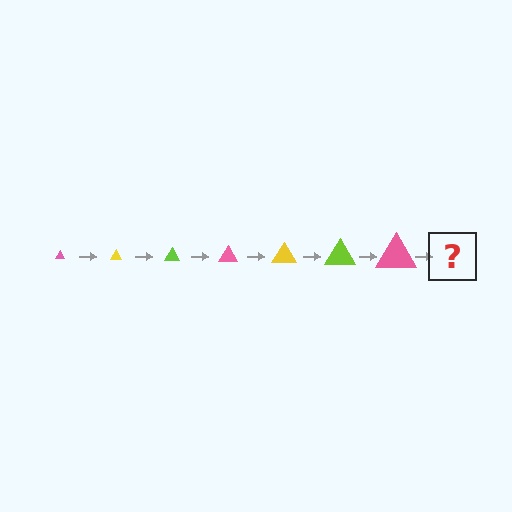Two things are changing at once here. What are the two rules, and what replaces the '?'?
The two rules are that the triangle grows larger each step and the color cycles through pink, yellow, and lime. The '?' should be a yellow triangle, larger than the previous one.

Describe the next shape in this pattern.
It should be a yellow triangle, larger than the previous one.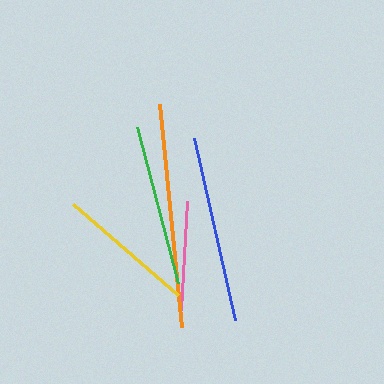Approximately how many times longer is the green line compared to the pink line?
The green line is approximately 1.5 times the length of the pink line.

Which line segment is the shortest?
The pink line is the shortest at approximately 110 pixels.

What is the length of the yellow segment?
The yellow segment is approximately 139 pixels long.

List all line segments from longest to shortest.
From longest to shortest: orange, blue, green, yellow, pink.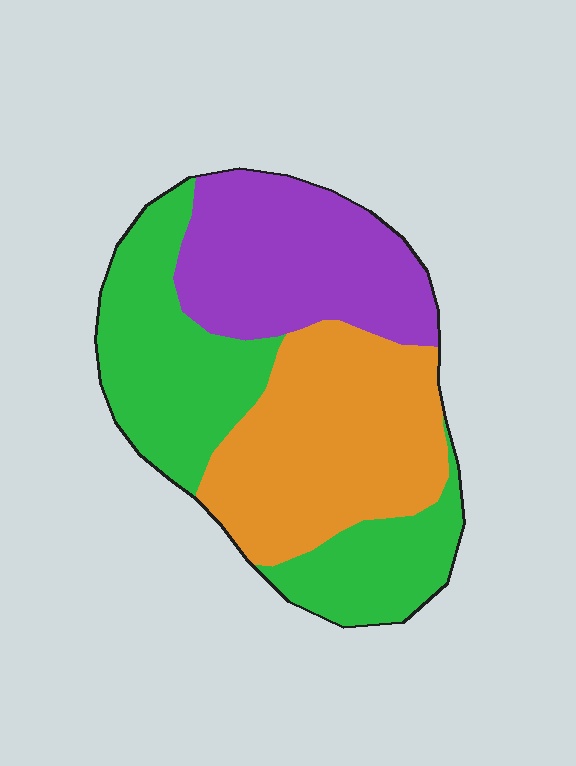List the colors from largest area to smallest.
From largest to smallest: green, orange, purple.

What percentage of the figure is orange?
Orange covers roughly 35% of the figure.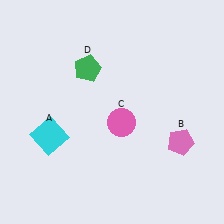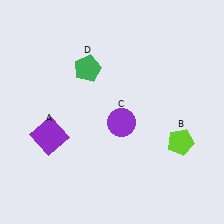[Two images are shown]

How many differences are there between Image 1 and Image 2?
There are 3 differences between the two images.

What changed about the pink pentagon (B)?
In Image 1, B is pink. In Image 2, it changed to lime.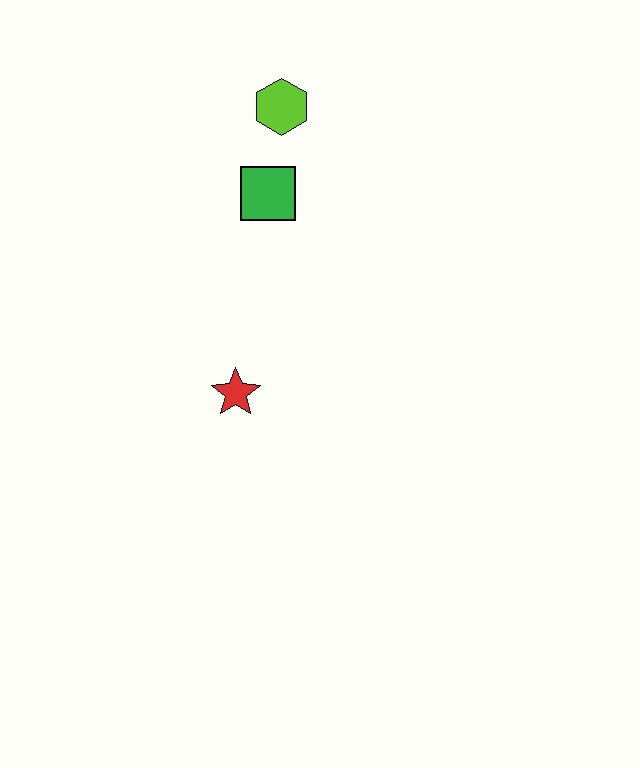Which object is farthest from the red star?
The lime hexagon is farthest from the red star.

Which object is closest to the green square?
The lime hexagon is closest to the green square.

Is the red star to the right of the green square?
No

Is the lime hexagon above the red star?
Yes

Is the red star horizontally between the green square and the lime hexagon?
No